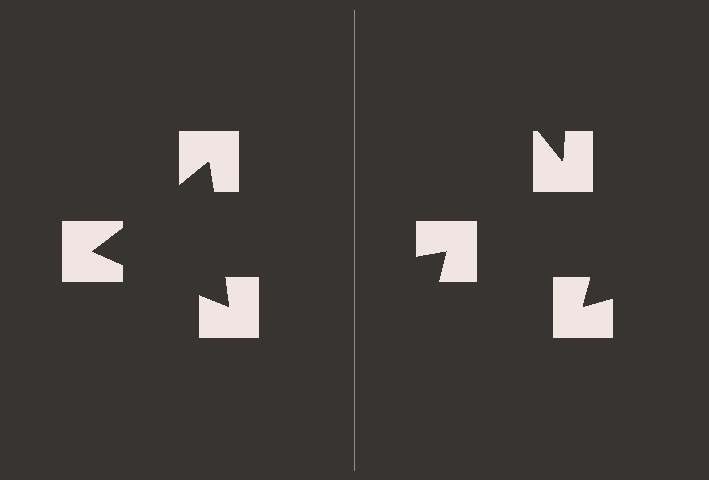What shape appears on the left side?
An illusory triangle.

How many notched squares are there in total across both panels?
6 — 3 on each side.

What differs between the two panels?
The notched squares are positioned identically on both sides; only the wedge orientations differ. On the left they align to a triangle; on the right they are misaligned.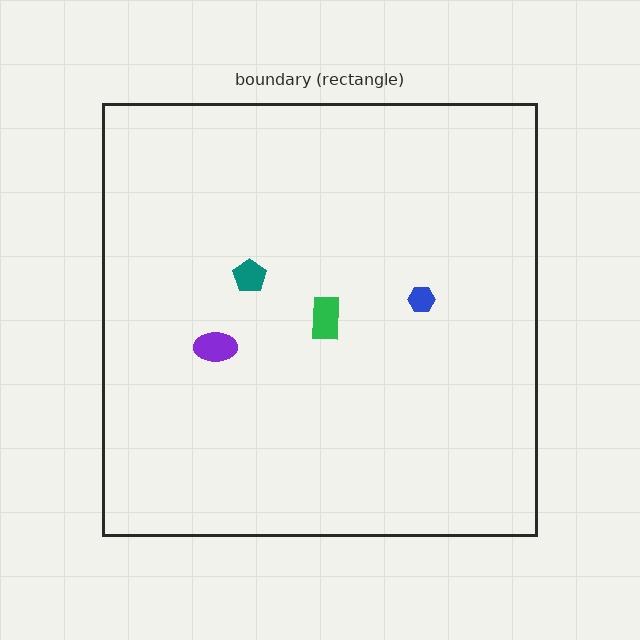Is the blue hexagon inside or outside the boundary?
Inside.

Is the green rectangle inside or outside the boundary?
Inside.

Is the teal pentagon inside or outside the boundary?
Inside.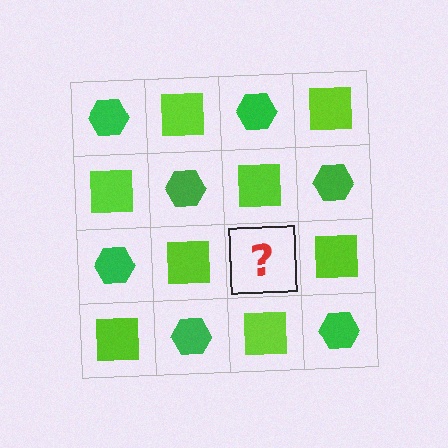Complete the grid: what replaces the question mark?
The question mark should be replaced with a green hexagon.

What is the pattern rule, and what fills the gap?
The rule is that it alternates green hexagon and lime square in a checkerboard pattern. The gap should be filled with a green hexagon.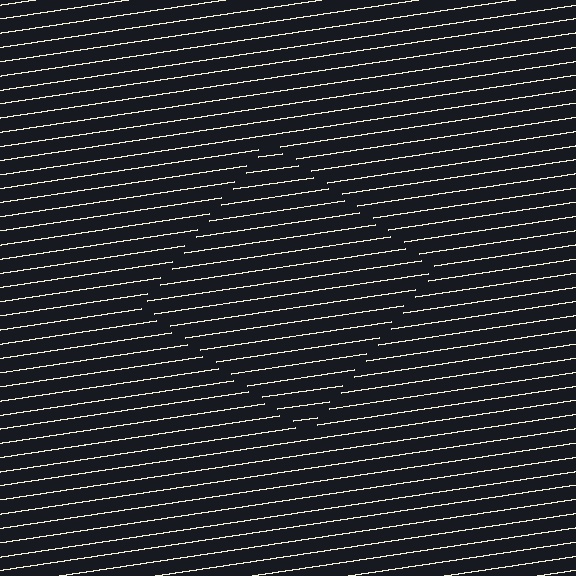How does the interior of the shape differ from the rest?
The interior of the shape contains the same grating, shifted by half a period — the contour is defined by the phase discontinuity where line-ends from the inner and outer gratings abut.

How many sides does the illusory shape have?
4 sides — the line-ends trace a square.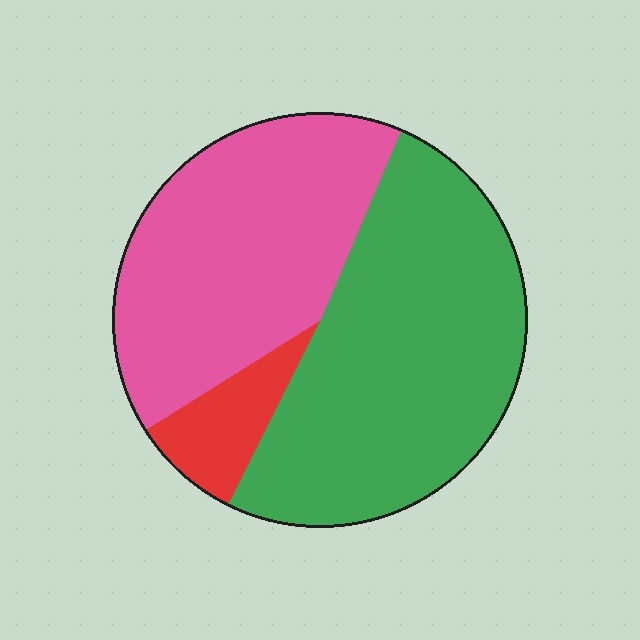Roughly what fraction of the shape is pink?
Pink takes up about two fifths (2/5) of the shape.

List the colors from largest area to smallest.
From largest to smallest: green, pink, red.